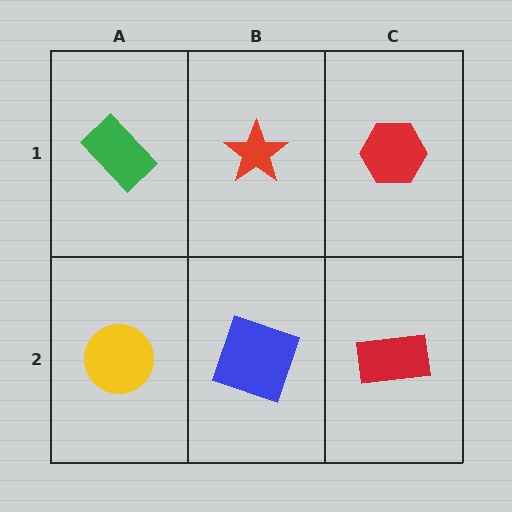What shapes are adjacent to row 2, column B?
A red star (row 1, column B), a yellow circle (row 2, column A), a red rectangle (row 2, column C).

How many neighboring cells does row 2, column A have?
2.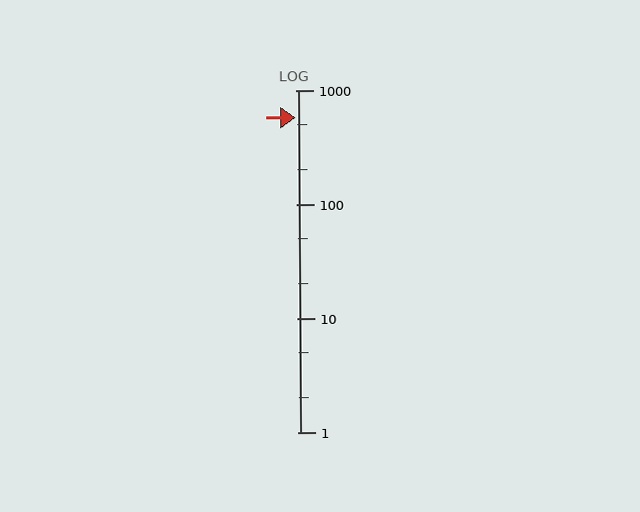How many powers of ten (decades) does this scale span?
The scale spans 3 decades, from 1 to 1000.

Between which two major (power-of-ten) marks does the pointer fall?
The pointer is between 100 and 1000.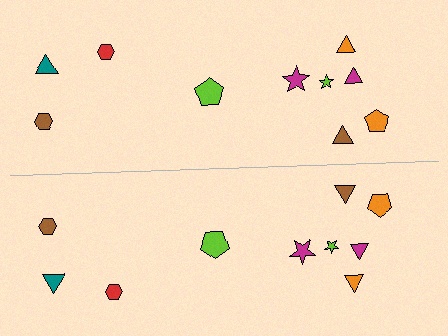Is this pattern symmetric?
Yes, this pattern has bilateral (reflection) symmetry.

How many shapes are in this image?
There are 20 shapes in this image.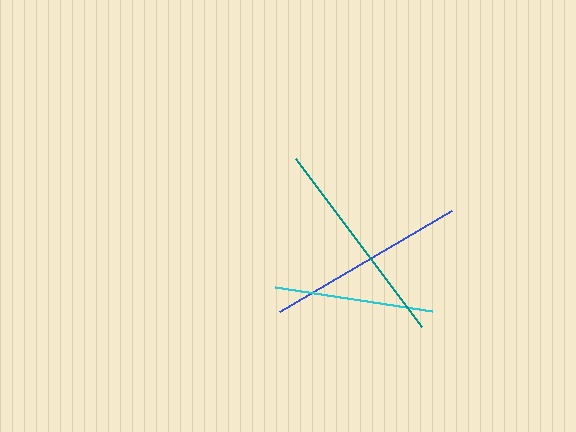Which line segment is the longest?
The teal line is the longest at approximately 209 pixels.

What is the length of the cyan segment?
The cyan segment is approximately 158 pixels long.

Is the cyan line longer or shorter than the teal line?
The teal line is longer than the cyan line.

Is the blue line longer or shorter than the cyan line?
The blue line is longer than the cyan line.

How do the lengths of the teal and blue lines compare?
The teal and blue lines are approximately the same length.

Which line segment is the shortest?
The cyan line is the shortest at approximately 158 pixels.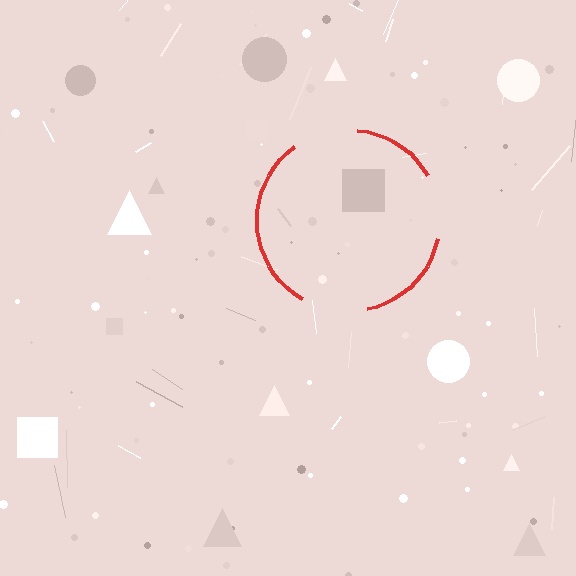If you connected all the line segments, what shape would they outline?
They would outline a circle.